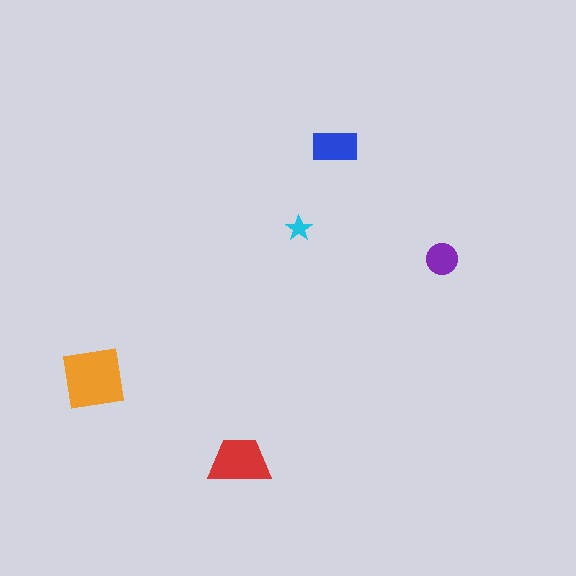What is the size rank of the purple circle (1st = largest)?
4th.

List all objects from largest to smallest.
The orange square, the red trapezoid, the blue rectangle, the purple circle, the cyan star.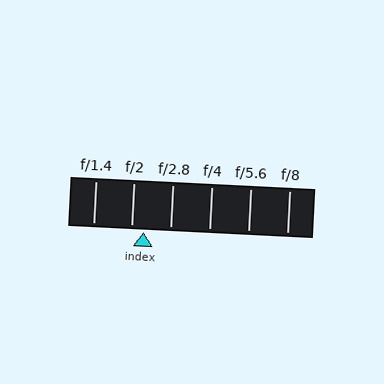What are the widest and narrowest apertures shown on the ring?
The widest aperture shown is f/1.4 and the narrowest is f/8.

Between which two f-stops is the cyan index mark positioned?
The index mark is between f/2 and f/2.8.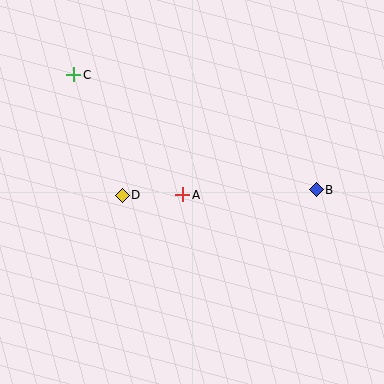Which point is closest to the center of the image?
Point A at (183, 195) is closest to the center.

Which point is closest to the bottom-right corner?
Point B is closest to the bottom-right corner.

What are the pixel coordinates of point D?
Point D is at (122, 195).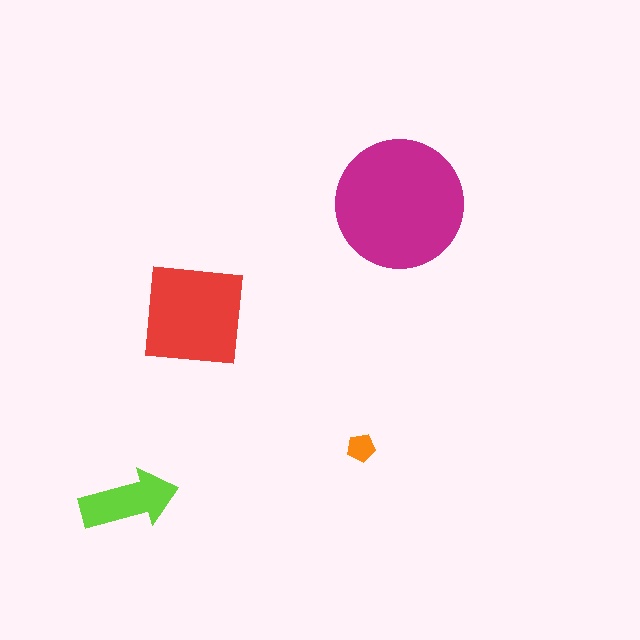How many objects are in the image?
There are 4 objects in the image.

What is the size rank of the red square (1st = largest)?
2nd.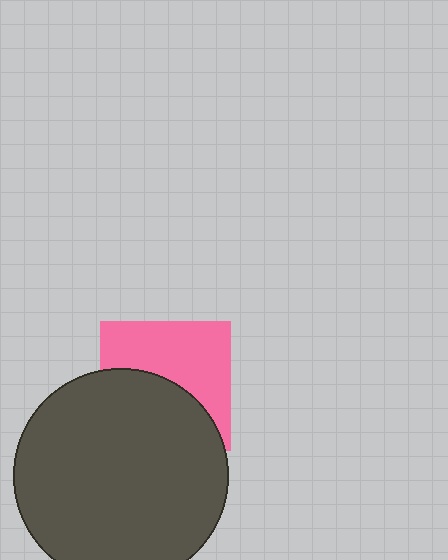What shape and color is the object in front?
The object in front is a dark gray circle.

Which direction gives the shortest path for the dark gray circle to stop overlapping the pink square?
Moving down gives the shortest separation.